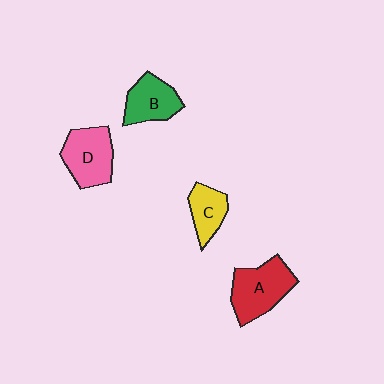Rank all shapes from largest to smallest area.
From largest to smallest: A (red), D (pink), B (green), C (yellow).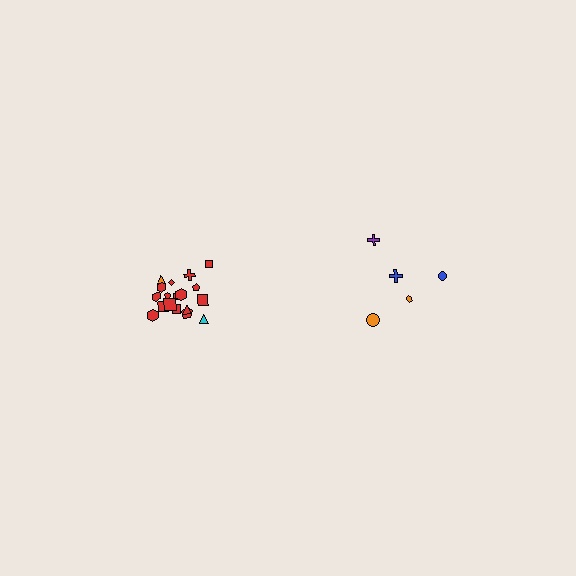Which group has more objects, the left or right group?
The left group.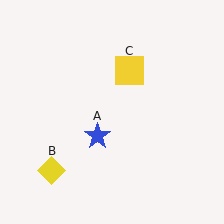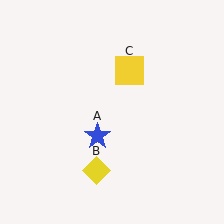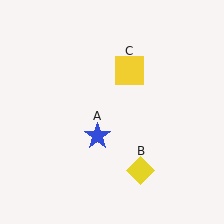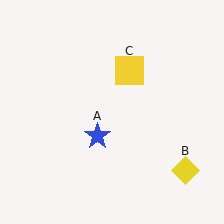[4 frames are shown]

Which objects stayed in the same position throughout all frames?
Blue star (object A) and yellow square (object C) remained stationary.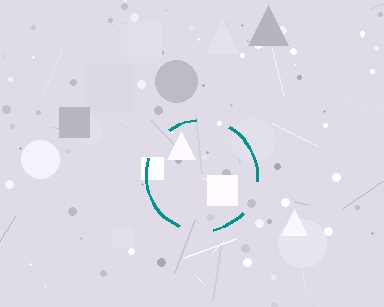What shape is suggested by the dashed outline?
The dashed outline suggests a circle.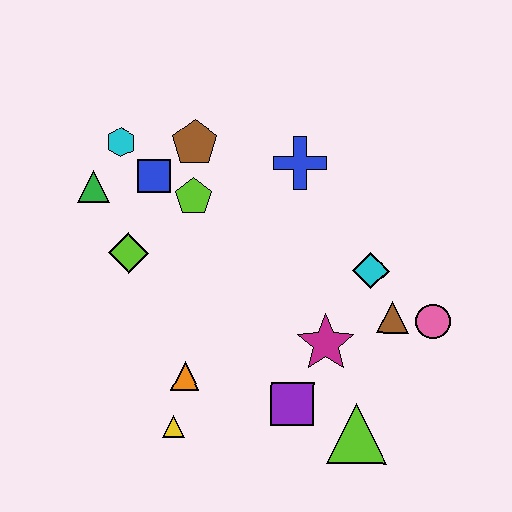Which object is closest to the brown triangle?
The pink circle is closest to the brown triangle.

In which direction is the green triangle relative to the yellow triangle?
The green triangle is above the yellow triangle.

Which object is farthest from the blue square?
The lime triangle is farthest from the blue square.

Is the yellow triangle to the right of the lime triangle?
No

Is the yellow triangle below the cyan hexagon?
Yes